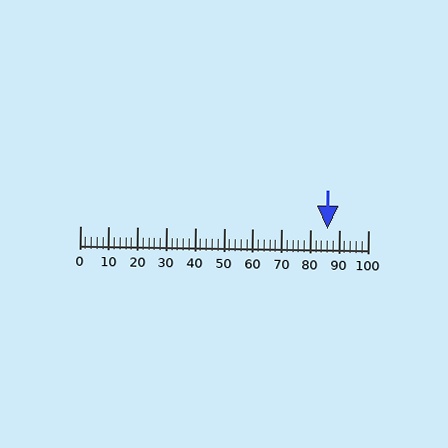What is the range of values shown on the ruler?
The ruler shows values from 0 to 100.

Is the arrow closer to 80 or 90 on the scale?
The arrow is closer to 90.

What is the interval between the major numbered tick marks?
The major tick marks are spaced 10 units apart.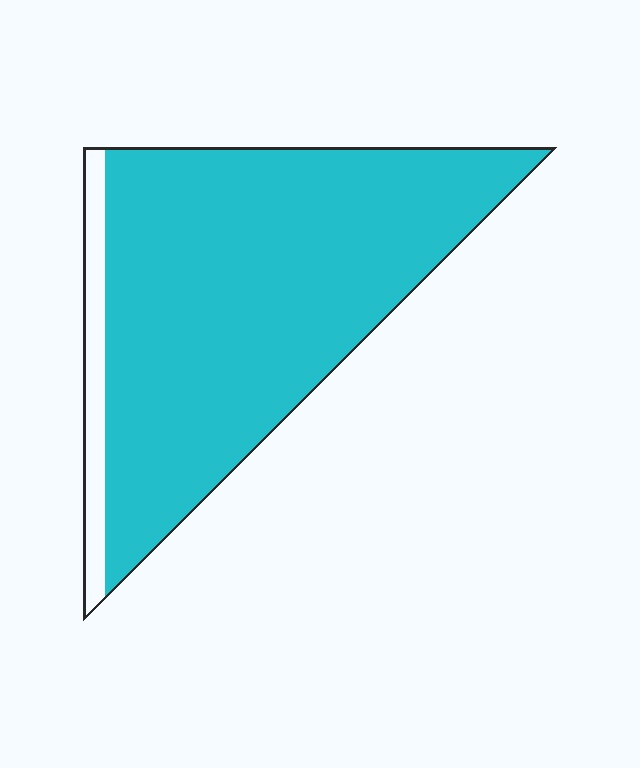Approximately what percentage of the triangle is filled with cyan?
Approximately 90%.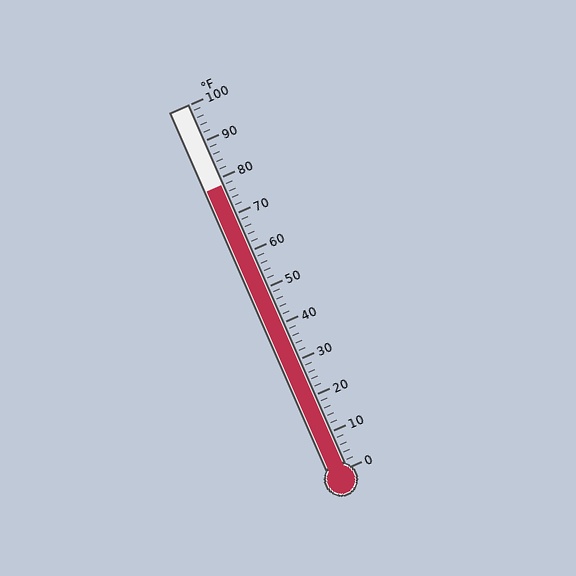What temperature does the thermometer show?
The thermometer shows approximately 78°F.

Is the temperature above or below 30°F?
The temperature is above 30°F.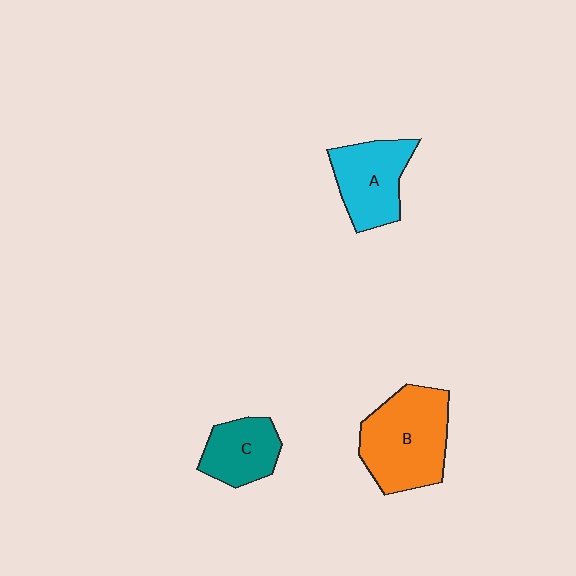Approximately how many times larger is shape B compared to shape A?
Approximately 1.4 times.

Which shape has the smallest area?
Shape C (teal).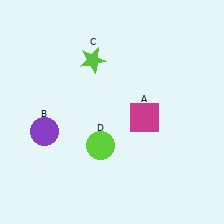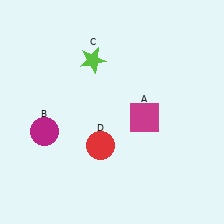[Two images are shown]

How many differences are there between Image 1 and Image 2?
There are 2 differences between the two images.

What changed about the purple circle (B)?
In Image 1, B is purple. In Image 2, it changed to magenta.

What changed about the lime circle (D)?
In Image 1, D is lime. In Image 2, it changed to red.